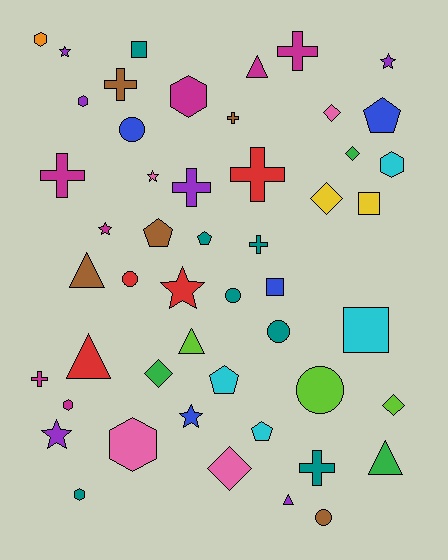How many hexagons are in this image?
There are 7 hexagons.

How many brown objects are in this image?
There are 5 brown objects.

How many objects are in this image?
There are 50 objects.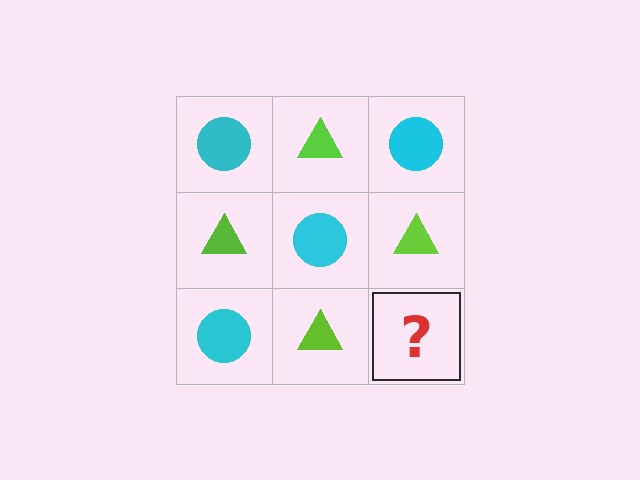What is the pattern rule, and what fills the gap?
The rule is that it alternates cyan circle and lime triangle in a checkerboard pattern. The gap should be filled with a cyan circle.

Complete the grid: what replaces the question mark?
The question mark should be replaced with a cyan circle.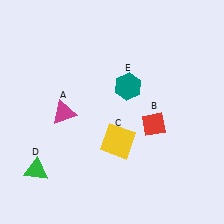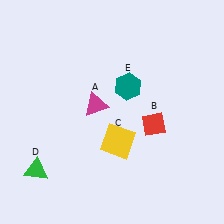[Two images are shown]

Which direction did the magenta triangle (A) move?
The magenta triangle (A) moved right.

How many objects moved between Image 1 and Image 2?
1 object moved between the two images.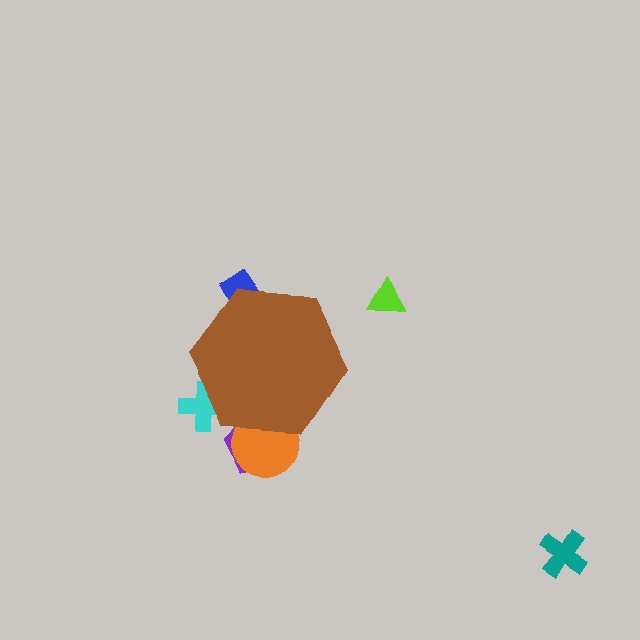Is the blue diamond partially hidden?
Yes, the blue diamond is partially hidden behind the brown hexagon.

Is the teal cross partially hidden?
No, the teal cross is fully visible.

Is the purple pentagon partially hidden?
Yes, the purple pentagon is partially hidden behind the brown hexagon.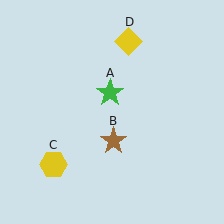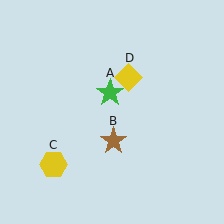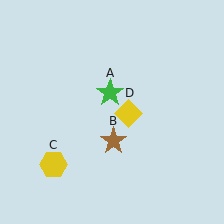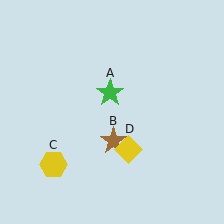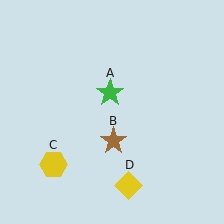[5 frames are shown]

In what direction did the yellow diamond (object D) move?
The yellow diamond (object D) moved down.